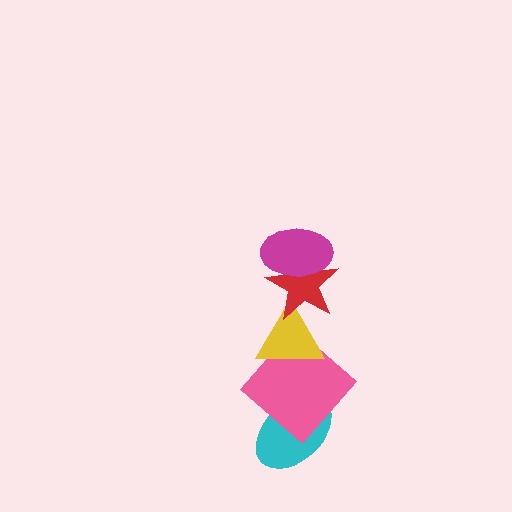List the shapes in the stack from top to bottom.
From top to bottom: the magenta ellipse, the red star, the yellow triangle, the pink diamond, the cyan ellipse.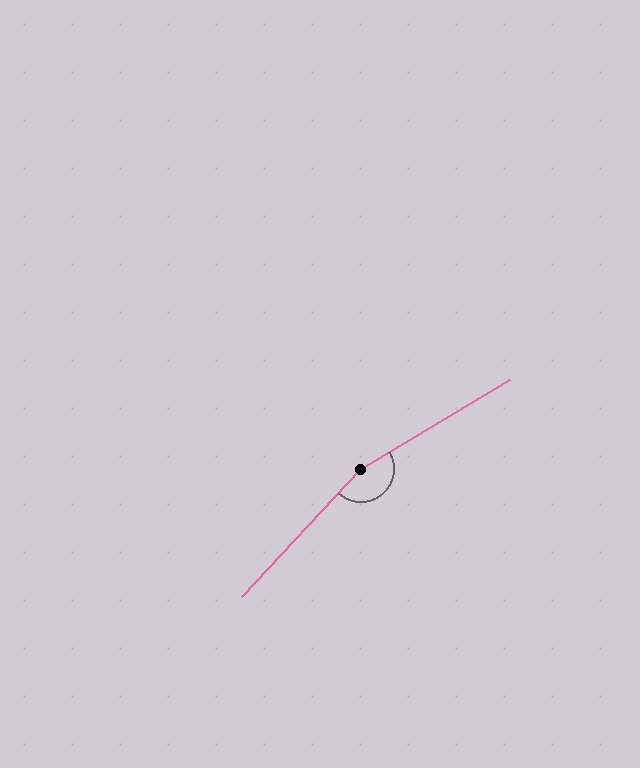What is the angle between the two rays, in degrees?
Approximately 164 degrees.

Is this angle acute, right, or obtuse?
It is obtuse.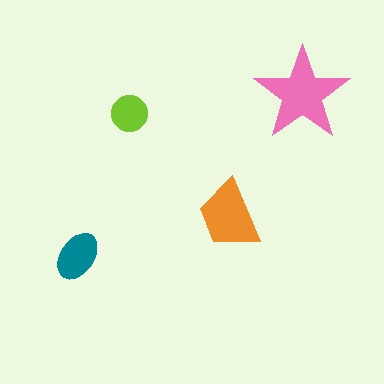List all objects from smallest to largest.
The lime circle, the teal ellipse, the orange trapezoid, the pink star.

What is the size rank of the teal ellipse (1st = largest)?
3rd.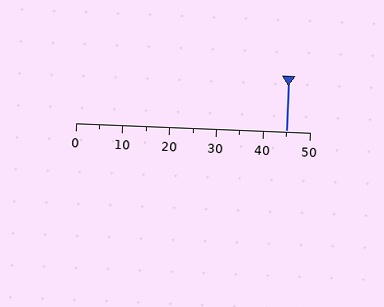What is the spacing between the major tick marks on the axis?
The major ticks are spaced 10 apart.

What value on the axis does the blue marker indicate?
The marker indicates approximately 45.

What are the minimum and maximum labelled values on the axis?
The axis runs from 0 to 50.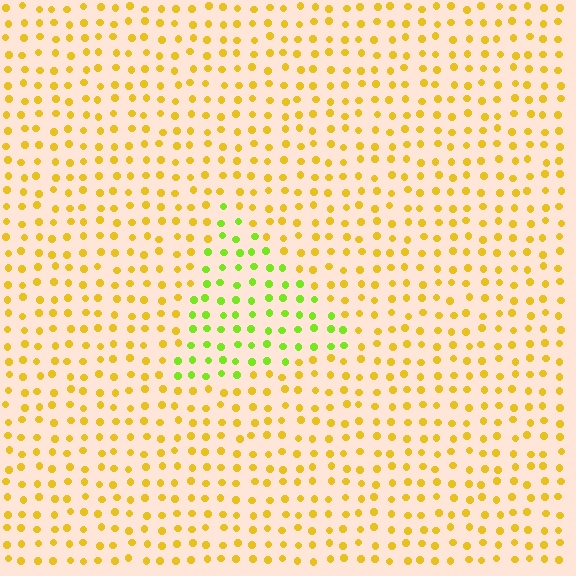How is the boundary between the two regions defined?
The boundary is defined purely by a slight shift in hue (about 46 degrees). Spacing, size, and orientation are identical on both sides.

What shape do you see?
I see a triangle.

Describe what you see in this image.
The image is filled with small yellow elements in a uniform arrangement. A triangle-shaped region is visible where the elements are tinted to a slightly different hue, forming a subtle color boundary.